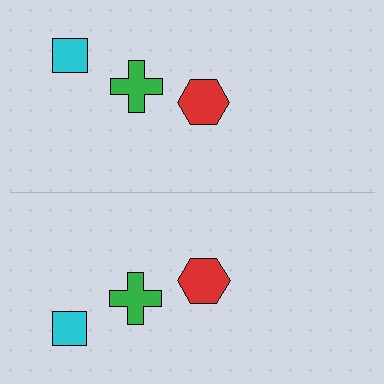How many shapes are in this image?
There are 6 shapes in this image.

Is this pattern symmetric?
Yes, this pattern has bilateral (reflection) symmetry.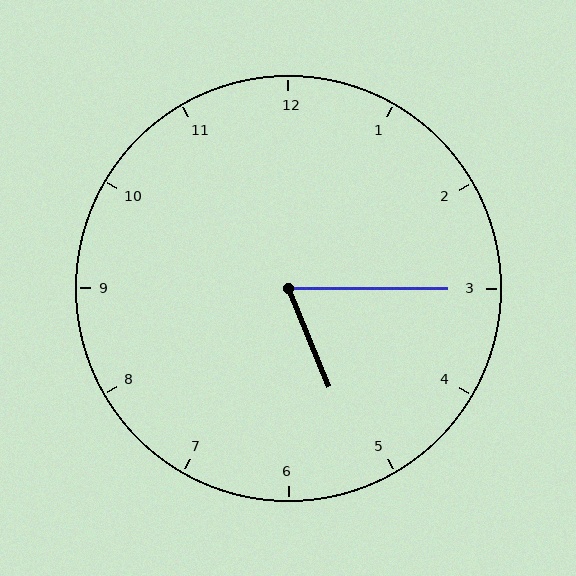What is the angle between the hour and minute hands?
Approximately 68 degrees.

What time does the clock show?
5:15.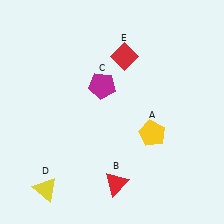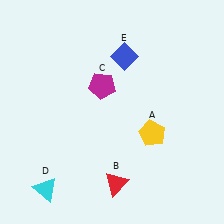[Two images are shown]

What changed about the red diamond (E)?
In Image 1, E is red. In Image 2, it changed to blue.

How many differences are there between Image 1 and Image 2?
There are 2 differences between the two images.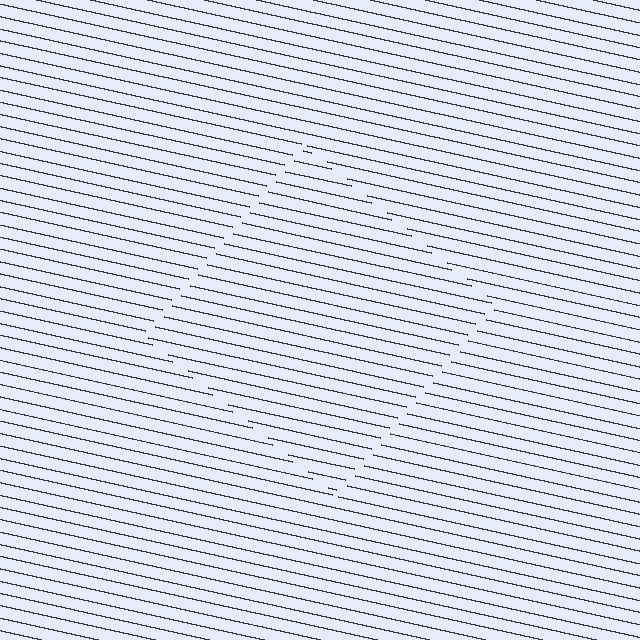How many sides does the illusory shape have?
4 sides — the line-ends trace a square.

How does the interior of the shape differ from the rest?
The interior of the shape contains the same grating, shifted by half a period — the contour is defined by the phase discontinuity where line-ends from the inner and outer gratings abut.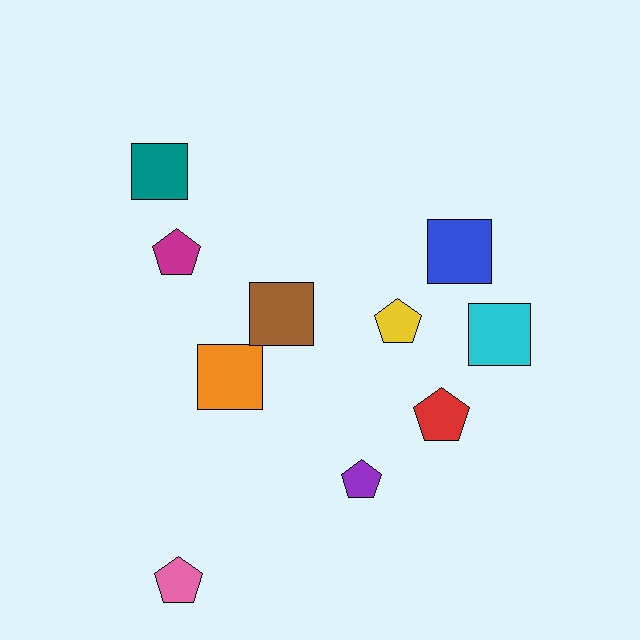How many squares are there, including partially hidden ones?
There are 5 squares.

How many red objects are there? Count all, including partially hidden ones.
There is 1 red object.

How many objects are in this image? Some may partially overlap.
There are 10 objects.